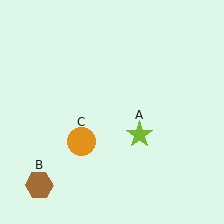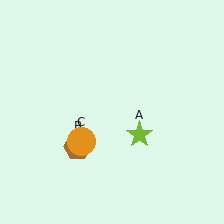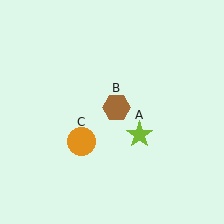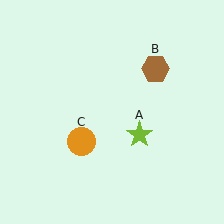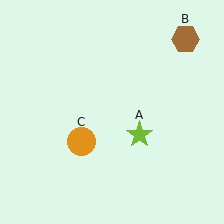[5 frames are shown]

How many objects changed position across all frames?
1 object changed position: brown hexagon (object B).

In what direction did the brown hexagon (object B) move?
The brown hexagon (object B) moved up and to the right.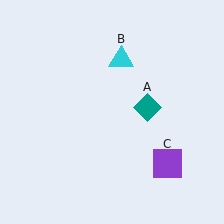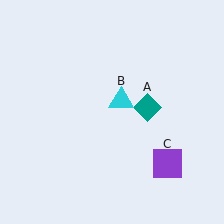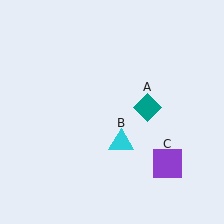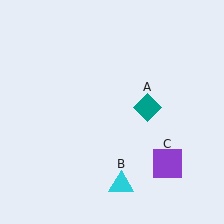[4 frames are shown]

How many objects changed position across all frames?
1 object changed position: cyan triangle (object B).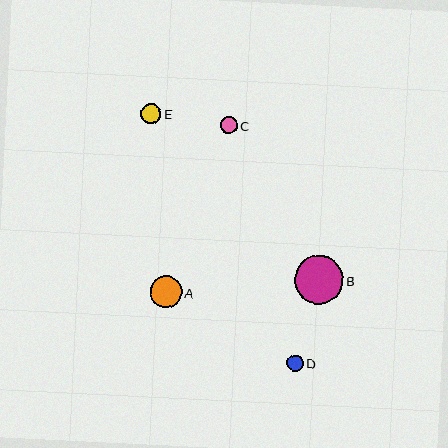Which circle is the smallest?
Circle D is the smallest with a size of approximately 16 pixels.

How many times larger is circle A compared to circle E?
Circle A is approximately 1.6 times the size of circle E.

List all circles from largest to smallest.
From largest to smallest: B, A, E, C, D.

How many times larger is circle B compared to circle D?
Circle B is approximately 3.0 times the size of circle D.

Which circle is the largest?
Circle B is the largest with a size of approximately 49 pixels.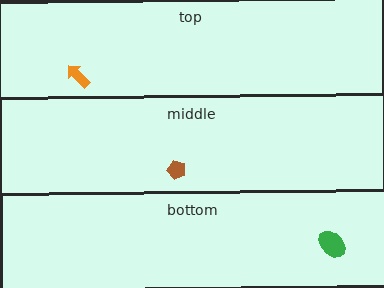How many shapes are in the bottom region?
1.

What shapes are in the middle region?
The brown pentagon.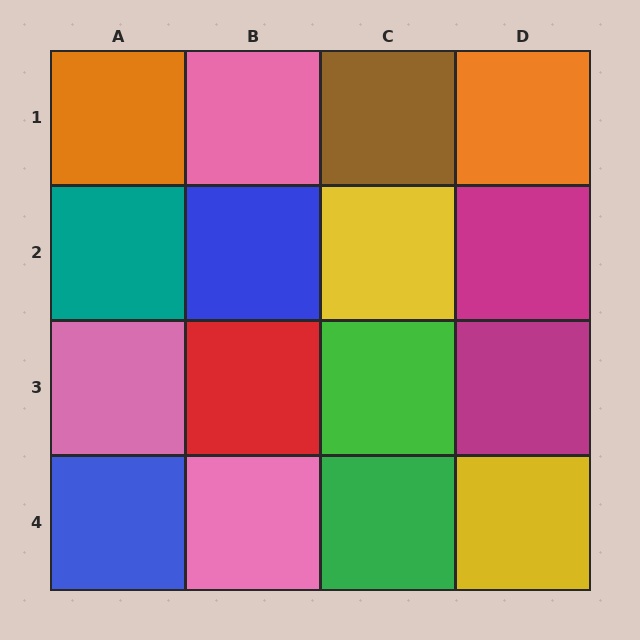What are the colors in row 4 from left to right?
Blue, pink, green, yellow.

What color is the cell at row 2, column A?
Teal.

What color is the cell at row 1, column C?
Brown.